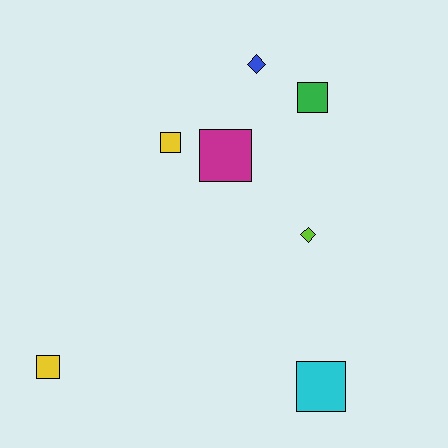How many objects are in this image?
There are 7 objects.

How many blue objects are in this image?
There is 1 blue object.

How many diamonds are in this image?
There are 2 diamonds.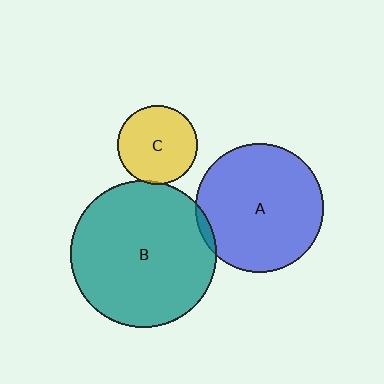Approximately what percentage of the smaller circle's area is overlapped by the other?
Approximately 5%.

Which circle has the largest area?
Circle B (teal).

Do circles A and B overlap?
Yes.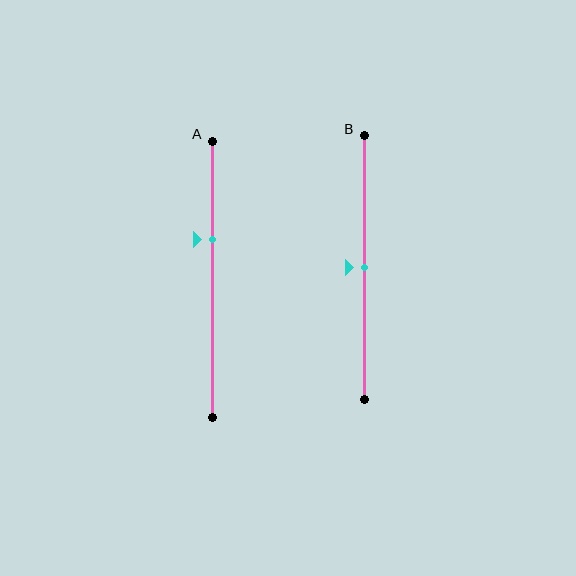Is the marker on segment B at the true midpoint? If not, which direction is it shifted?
Yes, the marker on segment B is at the true midpoint.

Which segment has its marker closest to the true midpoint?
Segment B has its marker closest to the true midpoint.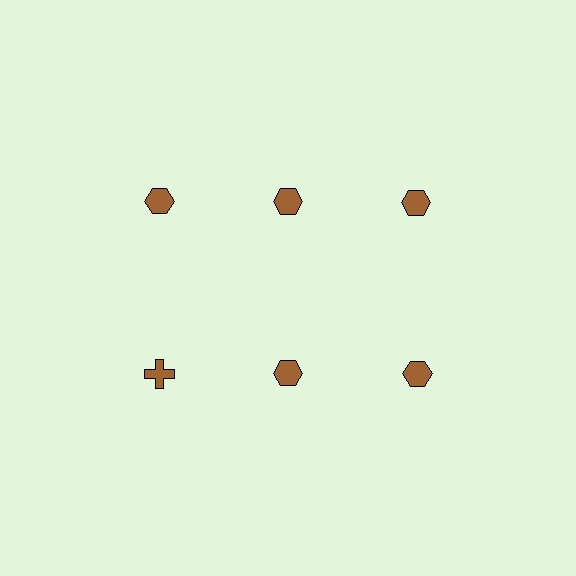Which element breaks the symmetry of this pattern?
The brown cross in the second row, leftmost column breaks the symmetry. All other shapes are brown hexagons.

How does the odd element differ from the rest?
It has a different shape: cross instead of hexagon.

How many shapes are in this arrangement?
There are 6 shapes arranged in a grid pattern.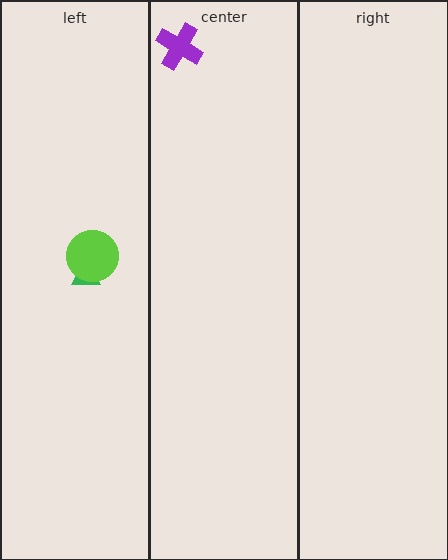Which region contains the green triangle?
The left region.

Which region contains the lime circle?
The left region.